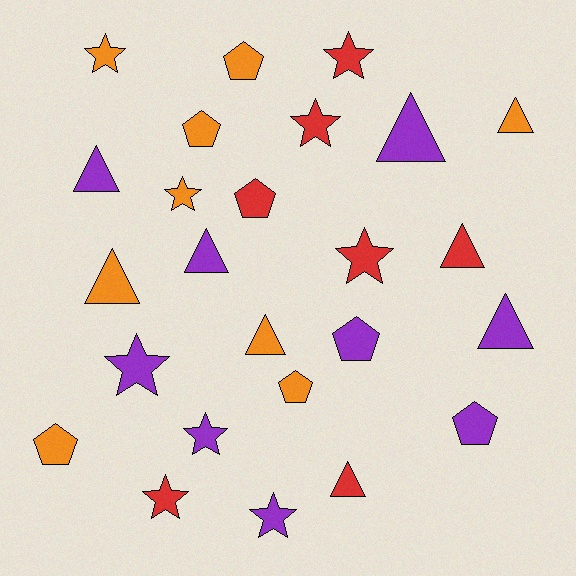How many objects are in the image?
There are 25 objects.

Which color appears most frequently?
Purple, with 9 objects.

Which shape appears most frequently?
Star, with 9 objects.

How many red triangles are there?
There are 2 red triangles.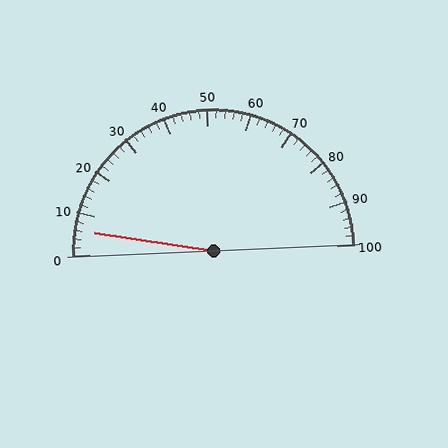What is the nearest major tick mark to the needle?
The nearest major tick mark is 10.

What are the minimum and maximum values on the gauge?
The gauge ranges from 0 to 100.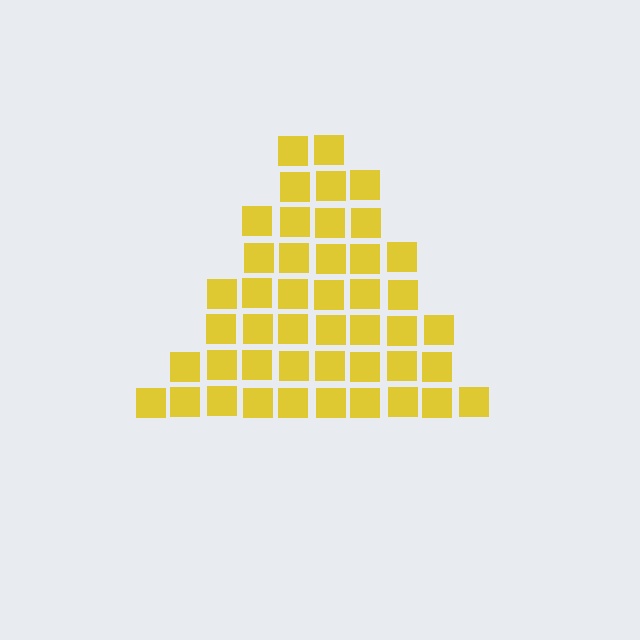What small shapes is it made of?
It is made of small squares.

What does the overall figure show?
The overall figure shows a triangle.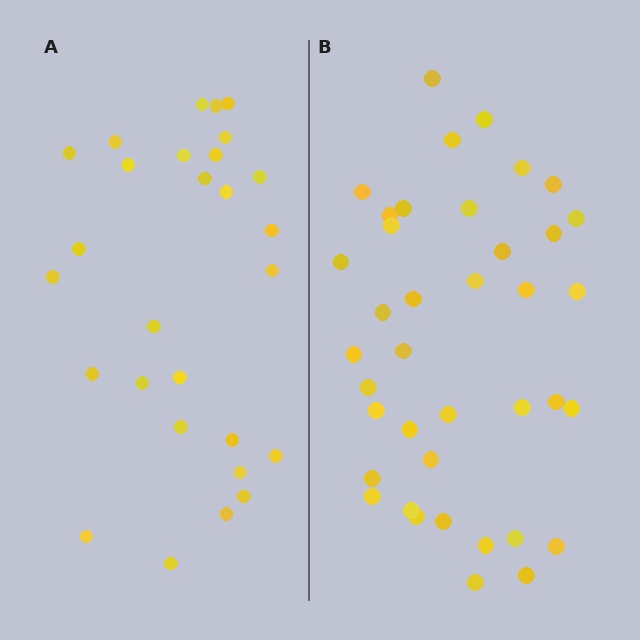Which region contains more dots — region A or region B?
Region B (the right region) has more dots.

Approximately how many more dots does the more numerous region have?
Region B has roughly 12 or so more dots than region A.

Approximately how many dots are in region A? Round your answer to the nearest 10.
About 30 dots. (The exact count is 28, which rounds to 30.)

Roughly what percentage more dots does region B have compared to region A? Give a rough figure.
About 40% more.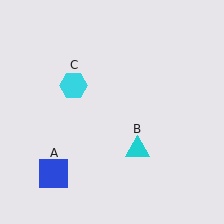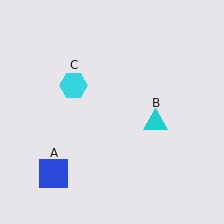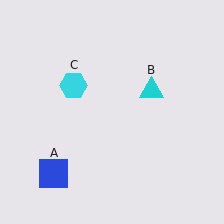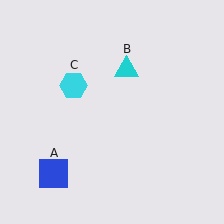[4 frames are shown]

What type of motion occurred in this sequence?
The cyan triangle (object B) rotated counterclockwise around the center of the scene.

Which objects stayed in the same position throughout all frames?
Blue square (object A) and cyan hexagon (object C) remained stationary.